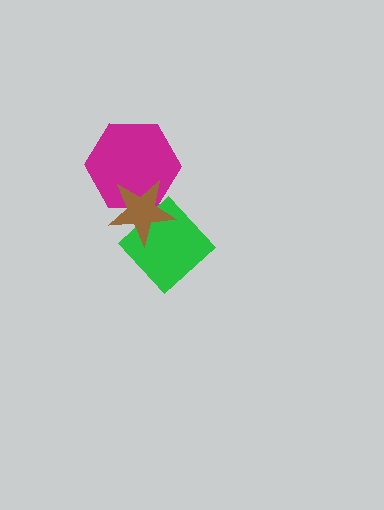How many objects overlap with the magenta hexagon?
1 object overlaps with the magenta hexagon.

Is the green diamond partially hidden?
Yes, it is partially covered by another shape.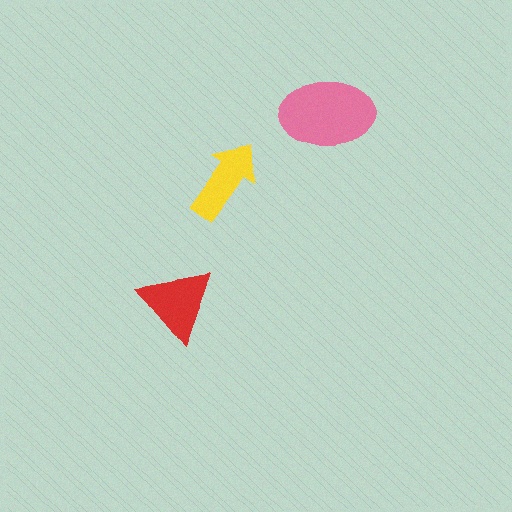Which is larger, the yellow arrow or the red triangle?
The red triangle.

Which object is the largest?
The pink ellipse.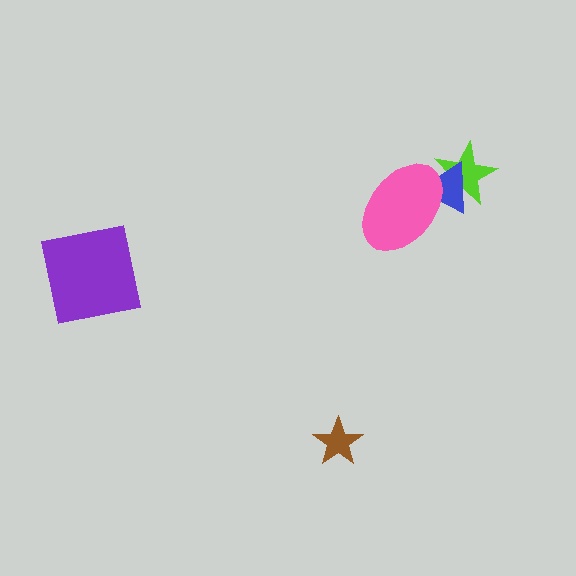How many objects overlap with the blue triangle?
2 objects overlap with the blue triangle.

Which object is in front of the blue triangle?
The pink ellipse is in front of the blue triangle.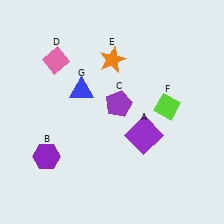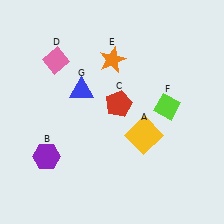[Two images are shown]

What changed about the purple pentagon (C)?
In Image 1, C is purple. In Image 2, it changed to red.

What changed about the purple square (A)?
In Image 1, A is purple. In Image 2, it changed to yellow.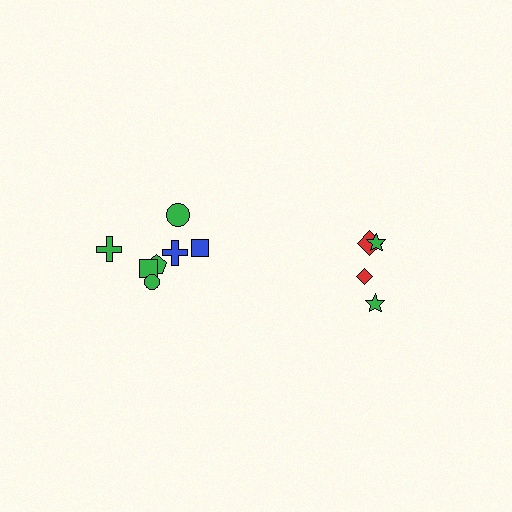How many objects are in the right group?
There are 4 objects.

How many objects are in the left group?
There are 7 objects.